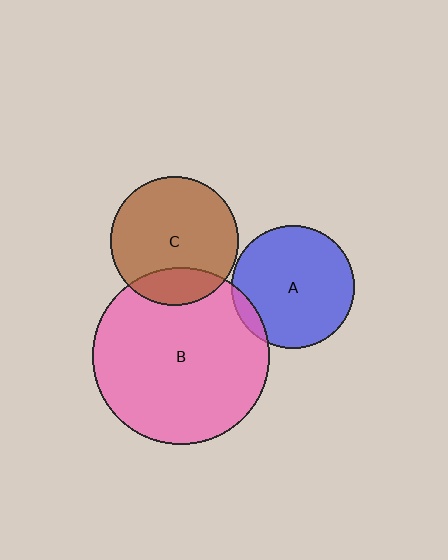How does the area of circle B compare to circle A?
Approximately 2.1 times.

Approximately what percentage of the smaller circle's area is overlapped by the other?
Approximately 5%.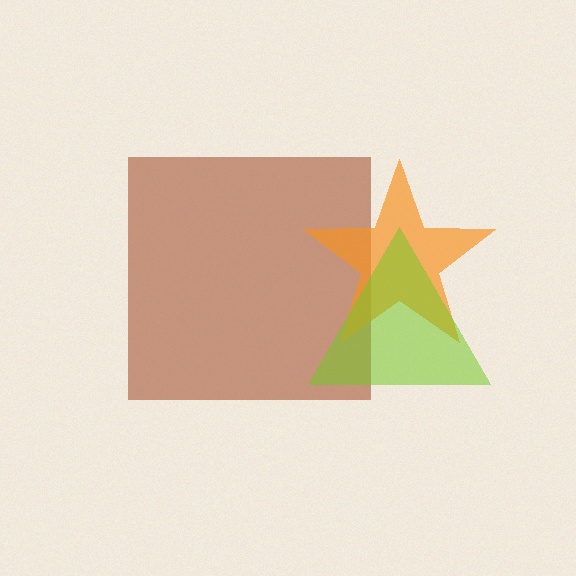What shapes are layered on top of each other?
The layered shapes are: a brown square, an orange star, a lime triangle.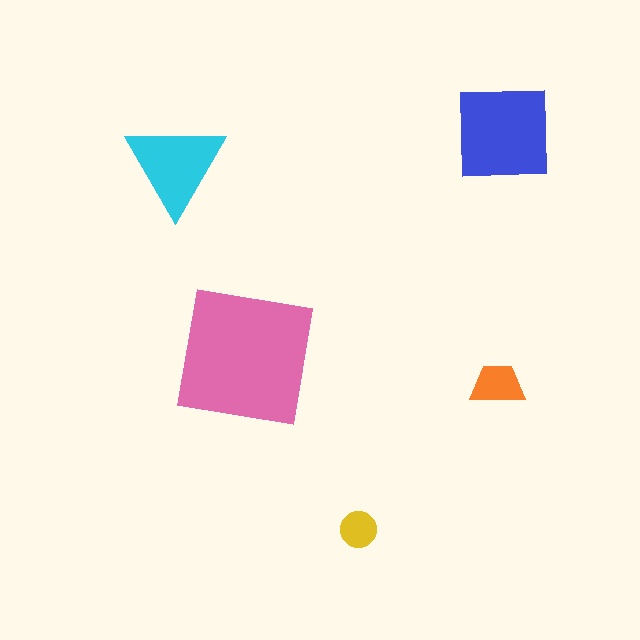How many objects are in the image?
There are 5 objects in the image.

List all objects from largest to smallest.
The pink square, the blue square, the cyan triangle, the orange trapezoid, the yellow circle.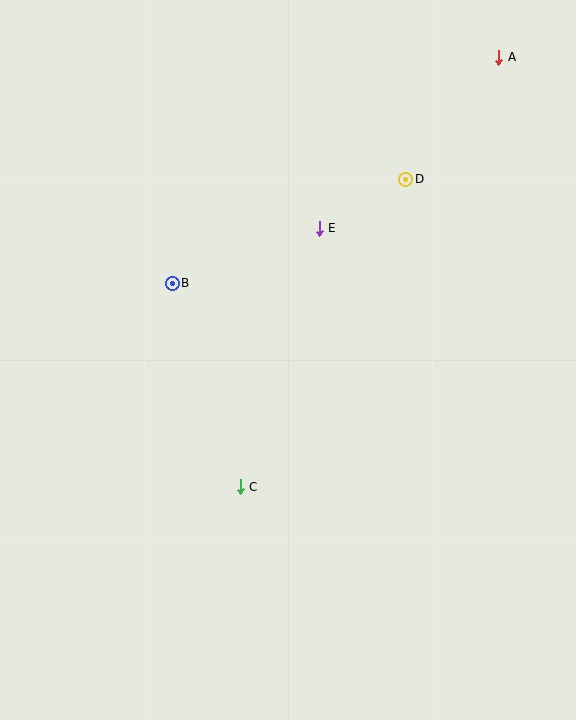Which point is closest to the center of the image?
Point E at (319, 228) is closest to the center.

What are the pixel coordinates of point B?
Point B is at (172, 283).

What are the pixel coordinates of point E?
Point E is at (319, 228).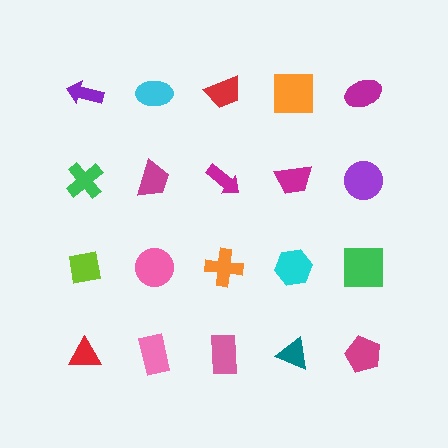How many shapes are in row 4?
5 shapes.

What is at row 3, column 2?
A pink circle.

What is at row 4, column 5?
A magenta pentagon.